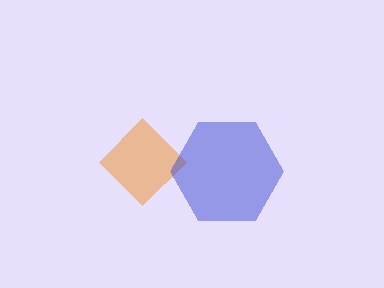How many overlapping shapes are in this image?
There are 2 overlapping shapes in the image.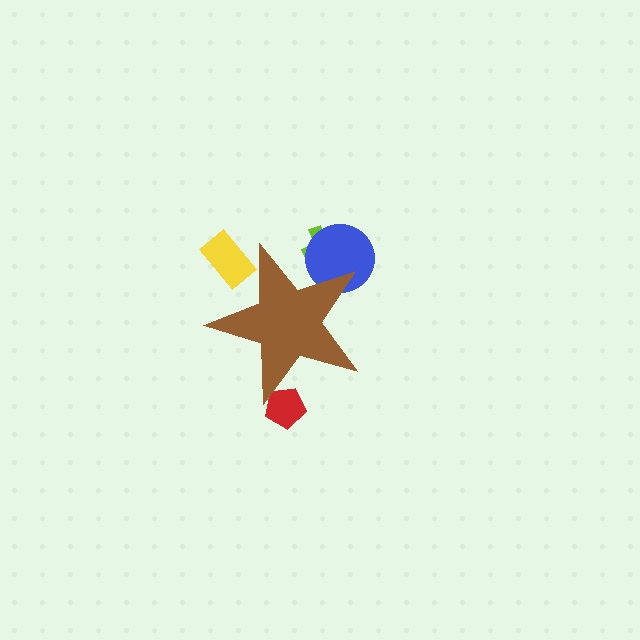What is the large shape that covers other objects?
A brown star.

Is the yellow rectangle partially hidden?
Yes, the yellow rectangle is partially hidden behind the brown star.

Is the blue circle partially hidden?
Yes, the blue circle is partially hidden behind the brown star.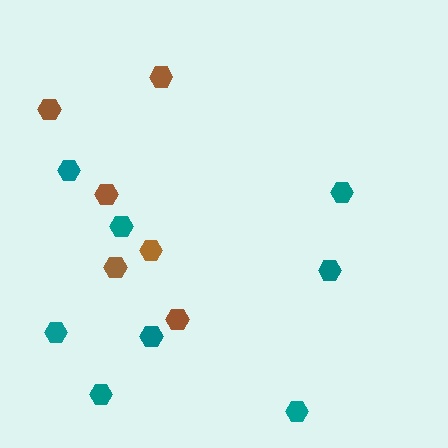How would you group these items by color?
There are 2 groups: one group of brown hexagons (6) and one group of teal hexagons (8).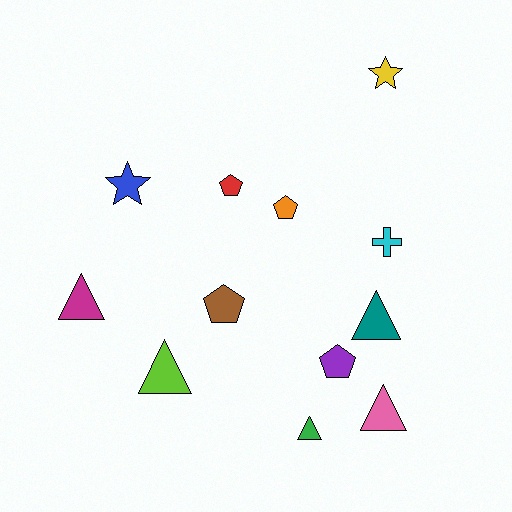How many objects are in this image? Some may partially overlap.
There are 12 objects.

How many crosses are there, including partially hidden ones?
There is 1 cross.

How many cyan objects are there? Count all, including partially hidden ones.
There is 1 cyan object.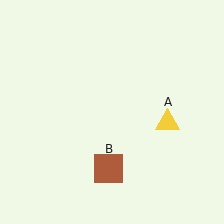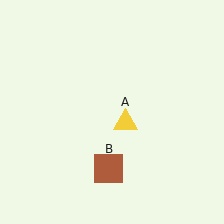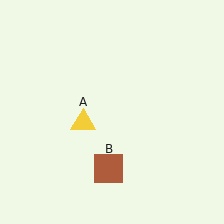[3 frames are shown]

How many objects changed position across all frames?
1 object changed position: yellow triangle (object A).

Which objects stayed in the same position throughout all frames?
Brown square (object B) remained stationary.